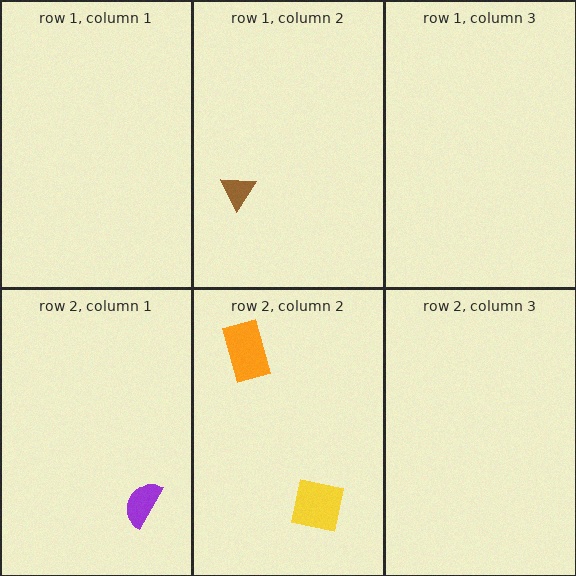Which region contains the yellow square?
The row 2, column 2 region.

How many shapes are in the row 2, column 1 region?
1.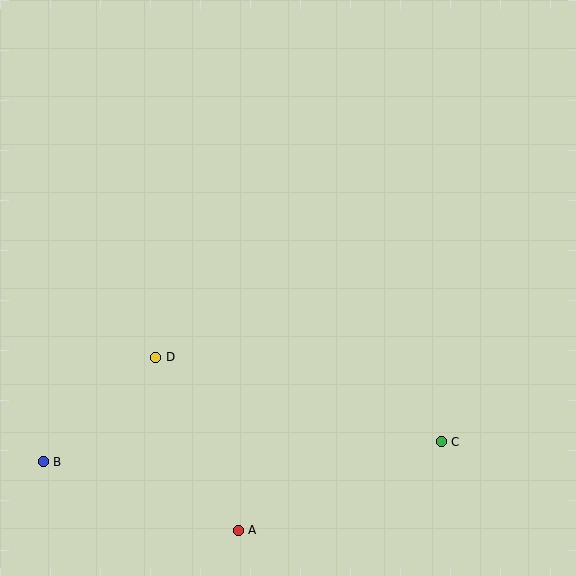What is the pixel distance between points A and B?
The distance between A and B is 207 pixels.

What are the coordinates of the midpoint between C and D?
The midpoint between C and D is at (298, 400).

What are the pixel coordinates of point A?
Point A is at (238, 530).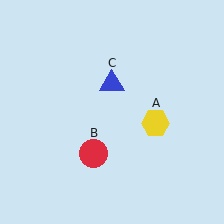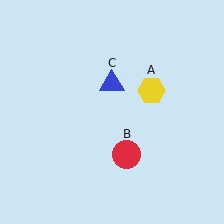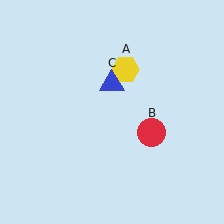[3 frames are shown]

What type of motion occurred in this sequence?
The yellow hexagon (object A), red circle (object B) rotated counterclockwise around the center of the scene.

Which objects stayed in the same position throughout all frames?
Blue triangle (object C) remained stationary.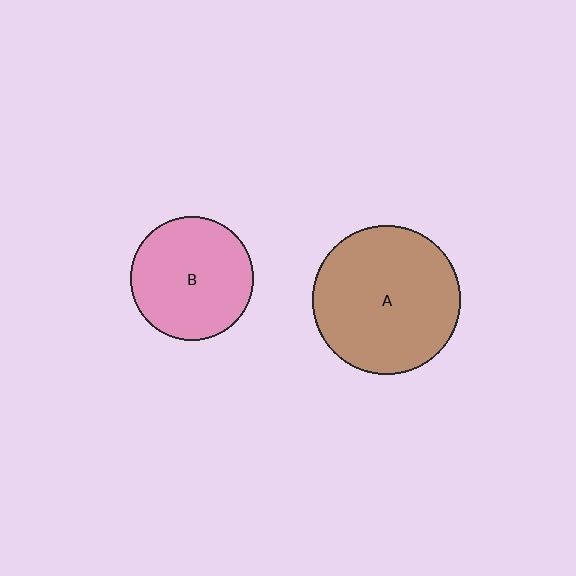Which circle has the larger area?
Circle A (brown).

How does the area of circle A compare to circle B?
Approximately 1.5 times.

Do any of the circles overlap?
No, none of the circles overlap.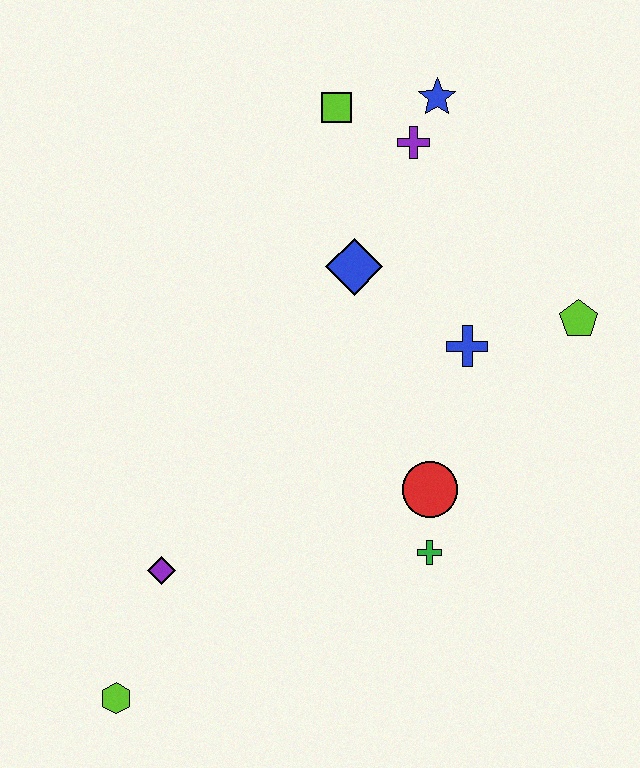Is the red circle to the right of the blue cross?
No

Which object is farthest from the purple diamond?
The blue star is farthest from the purple diamond.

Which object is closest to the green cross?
The red circle is closest to the green cross.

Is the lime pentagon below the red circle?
No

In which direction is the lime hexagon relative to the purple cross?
The lime hexagon is below the purple cross.